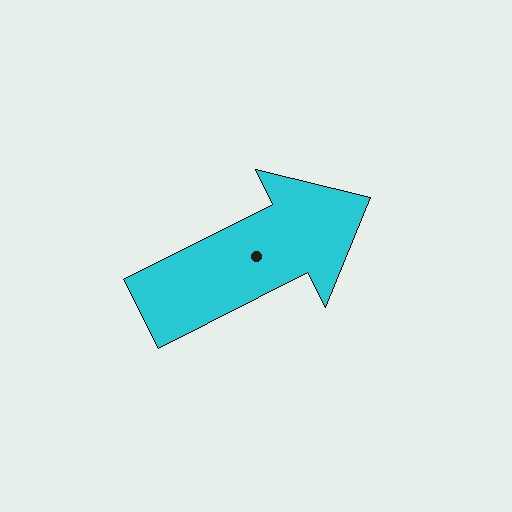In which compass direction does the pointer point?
Northeast.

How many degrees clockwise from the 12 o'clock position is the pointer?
Approximately 63 degrees.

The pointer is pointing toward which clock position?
Roughly 2 o'clock.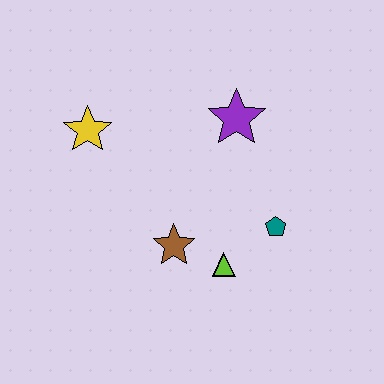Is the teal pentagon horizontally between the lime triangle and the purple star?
No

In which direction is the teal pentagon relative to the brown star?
The teal pentagon is to the right of the brown star.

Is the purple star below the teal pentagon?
No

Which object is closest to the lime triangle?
The brown star is closest to the lime triangle.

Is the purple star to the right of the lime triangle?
Yes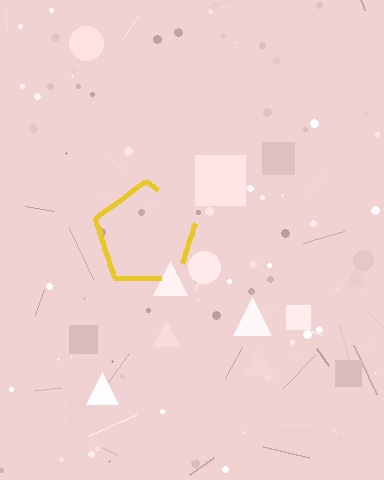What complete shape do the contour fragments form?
The contour fragments form a pentagon.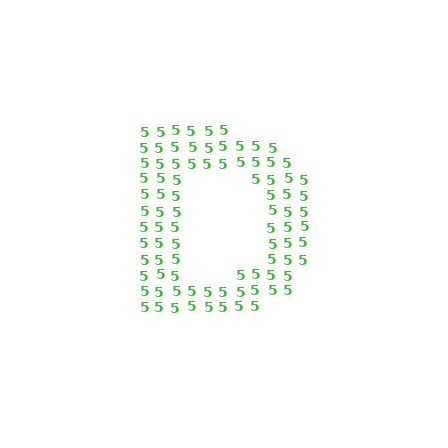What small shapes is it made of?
It is made of small digit 5's.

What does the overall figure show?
The overall figure shows the letter D.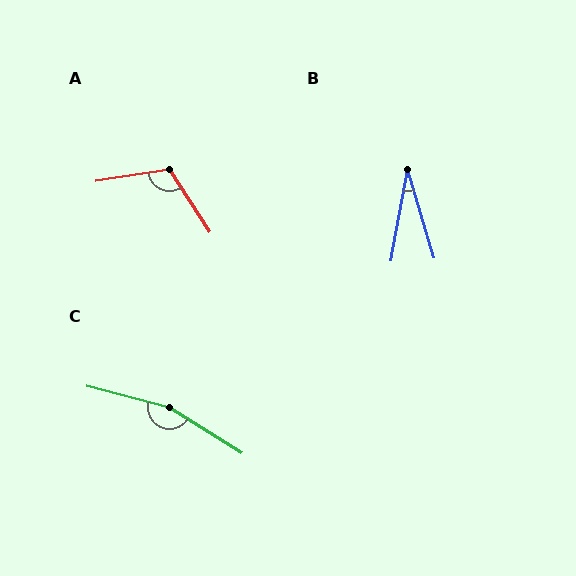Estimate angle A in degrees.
Approximately 114 degrees.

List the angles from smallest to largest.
B (27°), A (114°), C (163°).